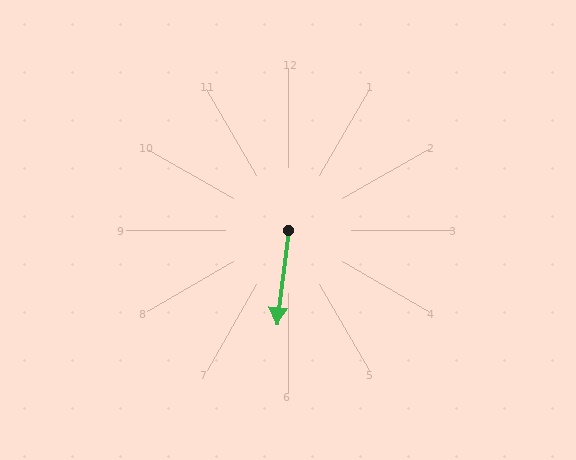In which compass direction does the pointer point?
South.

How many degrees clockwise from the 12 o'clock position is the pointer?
Approximately 187 degrees.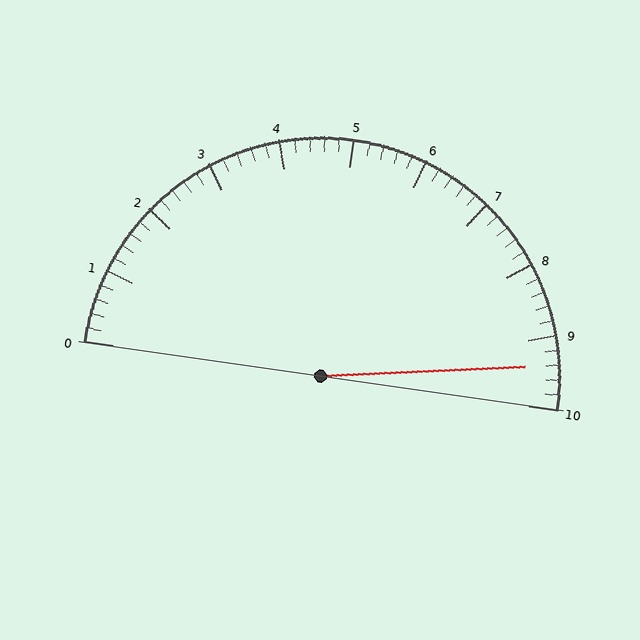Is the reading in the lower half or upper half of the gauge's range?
The reading is in the upper half of the range (0 to 10).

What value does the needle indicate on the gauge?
The needle indicates approximately 9.4.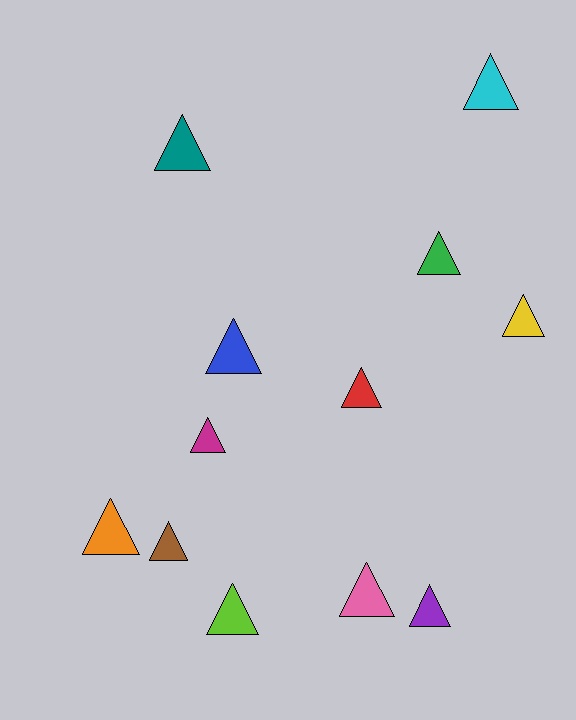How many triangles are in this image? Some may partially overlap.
There are 12 triangles.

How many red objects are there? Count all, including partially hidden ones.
There is 1 red object.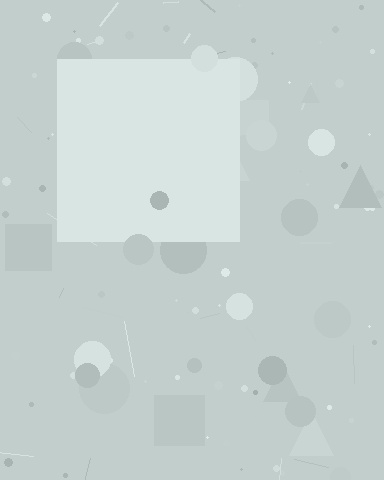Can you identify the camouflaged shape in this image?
The camouflaged shape is a square.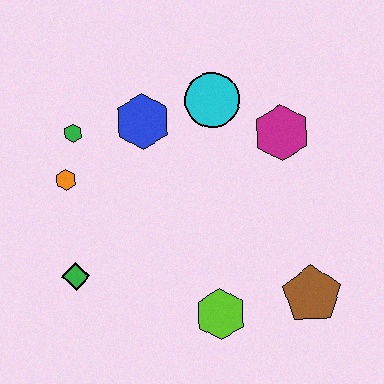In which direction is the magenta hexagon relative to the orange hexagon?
The magenta hexagon is to the right of the orange hexagon.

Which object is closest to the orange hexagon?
The green hexagon is closest to the orange hexagon.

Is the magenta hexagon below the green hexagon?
Yes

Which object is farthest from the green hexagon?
The brown pentagon is farthest from the green hexagon.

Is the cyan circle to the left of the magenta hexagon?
Yes